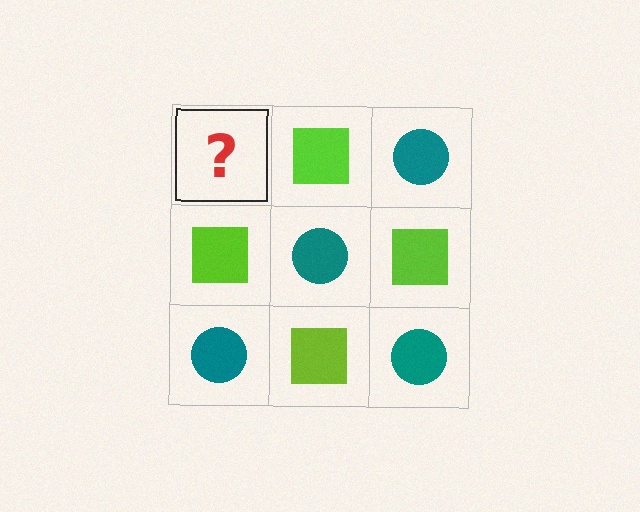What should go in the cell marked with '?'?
The missing cell should contain a teal circle.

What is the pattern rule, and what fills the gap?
The rule is that it alternates teal circle and lime square in a checkerboard pattern. The gap should be filled with a teal circle.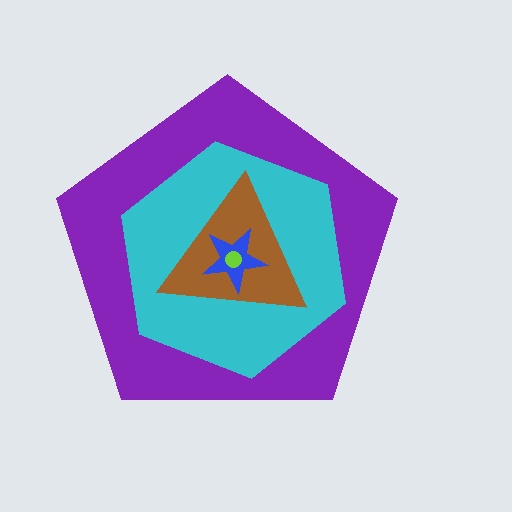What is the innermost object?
The lime circle.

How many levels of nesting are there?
5.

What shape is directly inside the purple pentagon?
The cyan hexagon.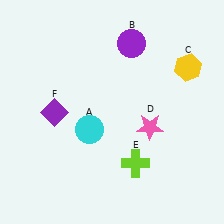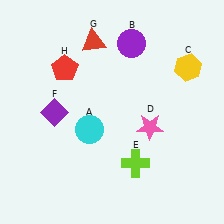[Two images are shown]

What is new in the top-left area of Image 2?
A red triangle (G) was added in the top-left area of Image 2.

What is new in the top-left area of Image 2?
A red pentagon (H) was added in the top-left area of Image 2.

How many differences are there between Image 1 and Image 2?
There are 2 differences between the two images.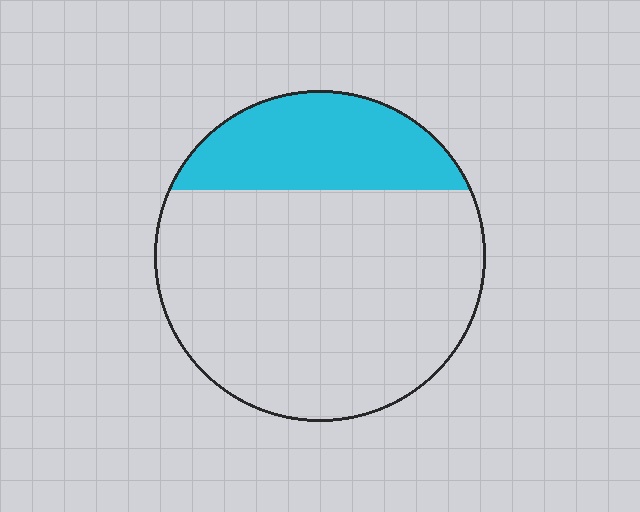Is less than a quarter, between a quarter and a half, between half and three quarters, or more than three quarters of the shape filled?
Between a quarter and a half.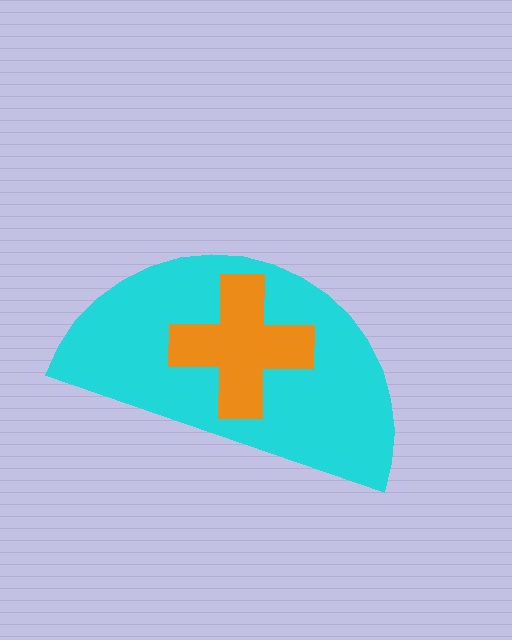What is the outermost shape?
The cyan semicircle.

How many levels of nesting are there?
2.